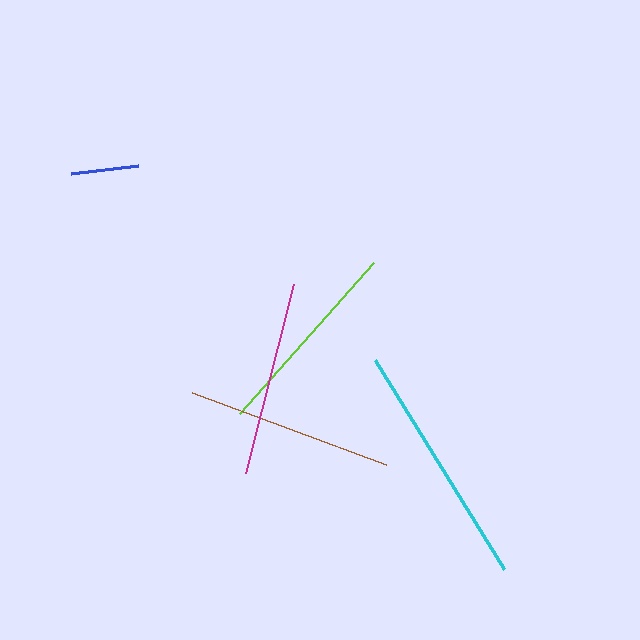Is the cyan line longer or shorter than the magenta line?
The cyan line is longer than the magenta line.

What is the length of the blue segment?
The blue segment is approximately 67 pixels long.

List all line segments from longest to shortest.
From longest to shortest: cyan, brown, lime, magenta, blue.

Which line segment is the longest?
The cyan line is the longest at approximately 246 pixels.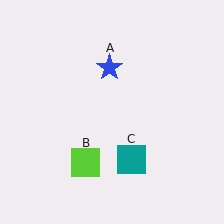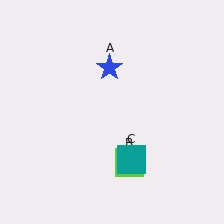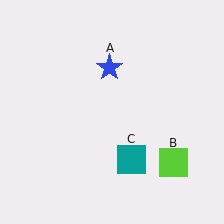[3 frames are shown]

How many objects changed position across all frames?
1 object changed position: lime square (object B).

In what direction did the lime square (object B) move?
The lime square (object B) moved right.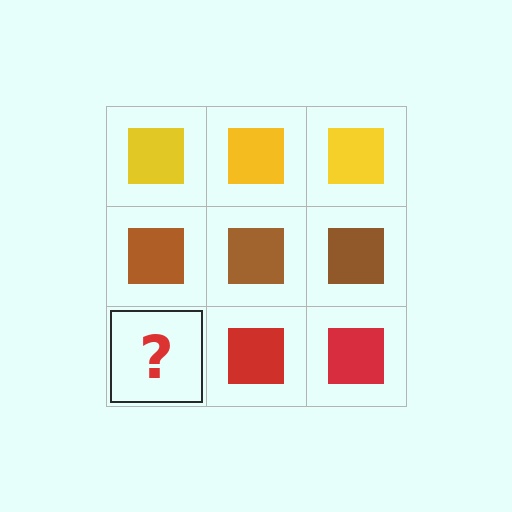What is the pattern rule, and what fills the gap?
The rule is that each row has a consistent color. The gap should be filled with a red square.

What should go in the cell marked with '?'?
The missing cell should contain a red square.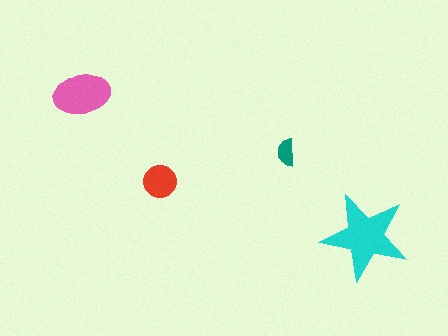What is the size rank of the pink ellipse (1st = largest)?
2nd.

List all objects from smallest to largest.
The teal semicircle, the red circle, the pink ellipse, the cyan star.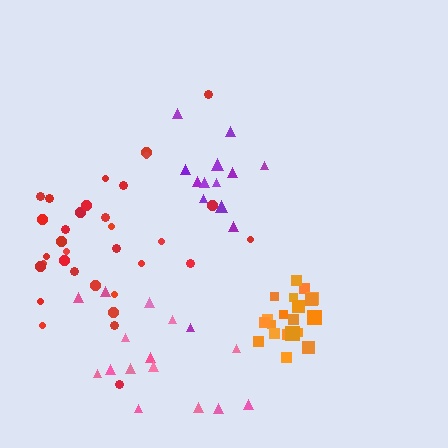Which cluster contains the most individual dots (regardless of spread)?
Red (33).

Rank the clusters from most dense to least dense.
orange, red, purple, pink.